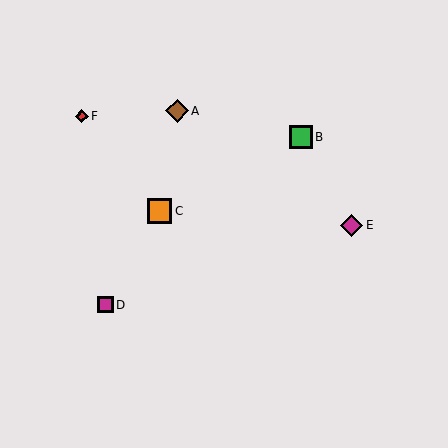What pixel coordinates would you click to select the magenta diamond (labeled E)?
Click at (352, 225) to select the magenta diamond E.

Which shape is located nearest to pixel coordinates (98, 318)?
The magenta square (labeled D) at (105, 305) is nearest to that location.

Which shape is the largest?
The orange square (labeled C) is the largest.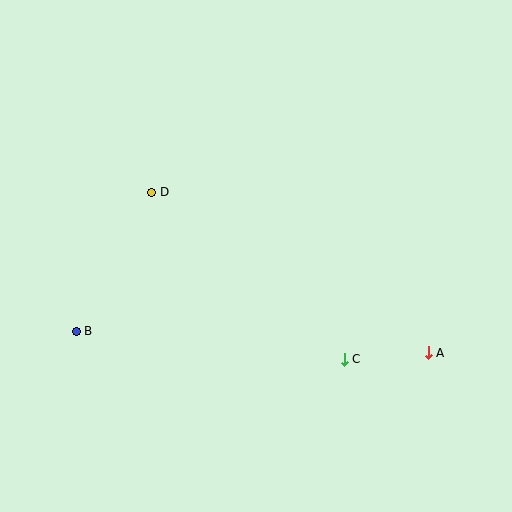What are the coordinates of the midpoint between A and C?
The midpoint between A and C is at (386, 356).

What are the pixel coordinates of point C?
Point C is at (344, 359).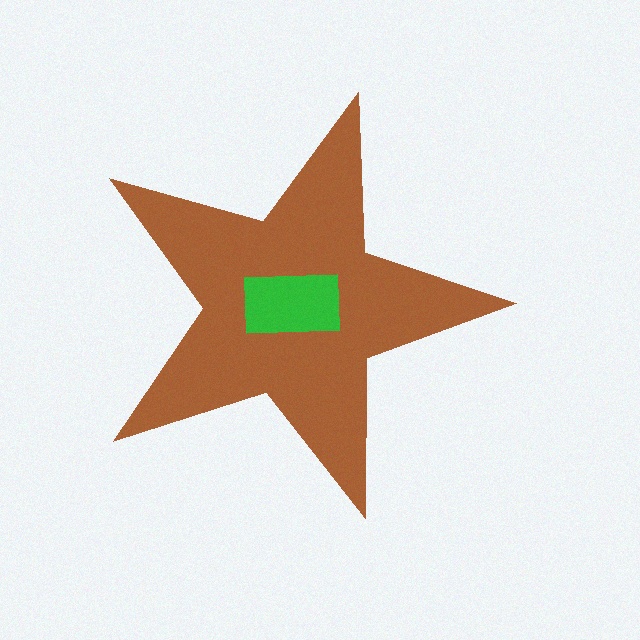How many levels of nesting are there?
2.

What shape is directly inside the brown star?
The green rectangle.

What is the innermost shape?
The green rectangle.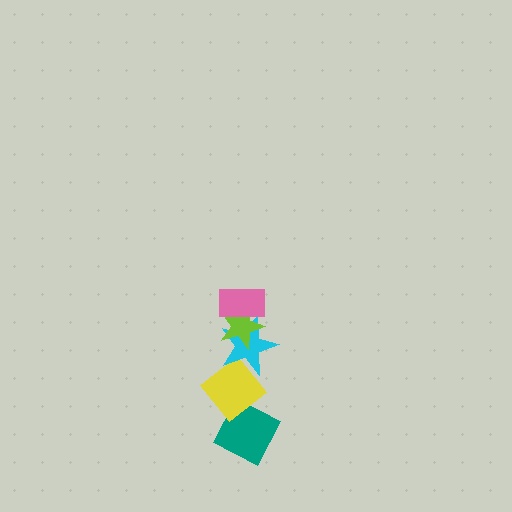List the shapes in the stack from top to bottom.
From top to bottom: the pink rectangle, the lime star, the cyan star, the yellow diamond, the teal diamond.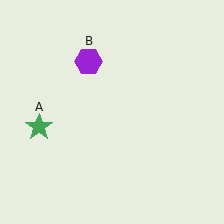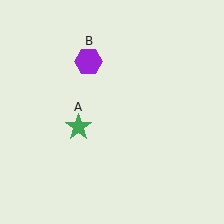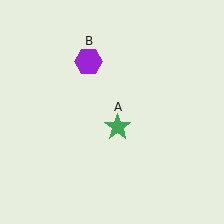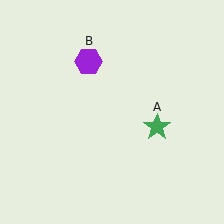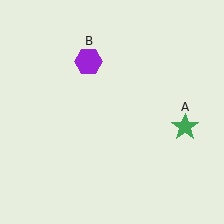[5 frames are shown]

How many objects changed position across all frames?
1 object changed position: green star (object A).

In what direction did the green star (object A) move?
The green star (object A) moved right.